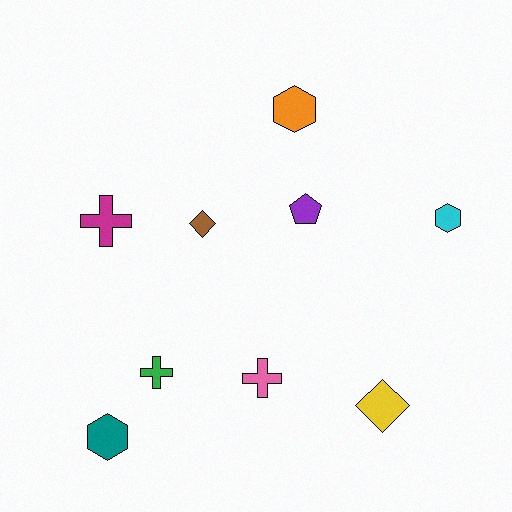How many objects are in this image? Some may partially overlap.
There are 9 objects.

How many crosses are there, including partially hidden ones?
There are 3 crosses.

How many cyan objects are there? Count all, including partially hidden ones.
There is 1 cyan object.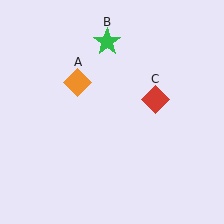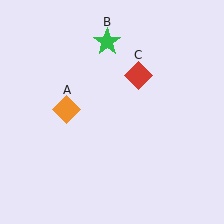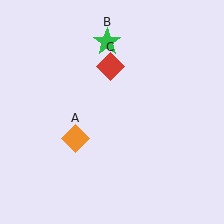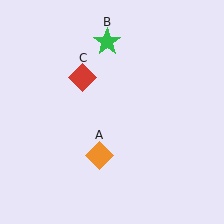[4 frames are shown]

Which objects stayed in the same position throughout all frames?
Green star (object B) remained stationary.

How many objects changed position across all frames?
2 objects changed position: orange diamond (object A), red diamond (object C).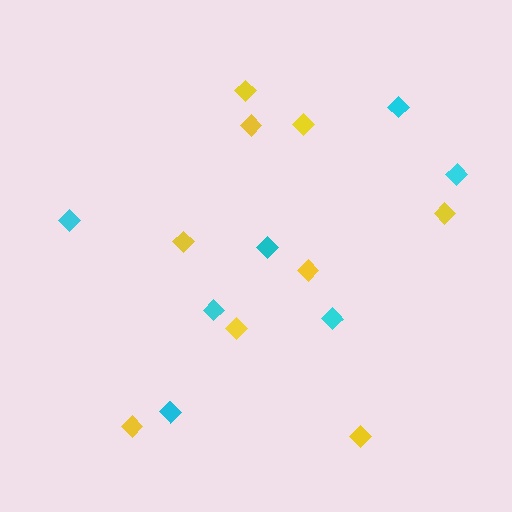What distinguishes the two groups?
There are 2 groups: one group of yellow diamonds (9) and one group of cyan diamonds (7).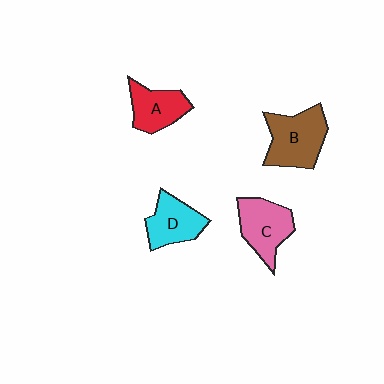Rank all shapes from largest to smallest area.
From largest to smallest: B (brown), C (pink), D (cyan), A (red).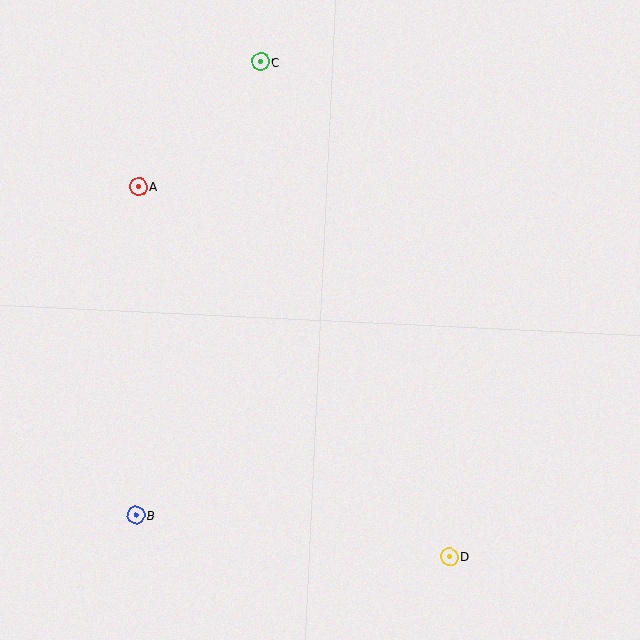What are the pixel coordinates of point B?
Point B is at (136, 515).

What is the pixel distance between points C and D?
The distance between C and D is 530 pixels.